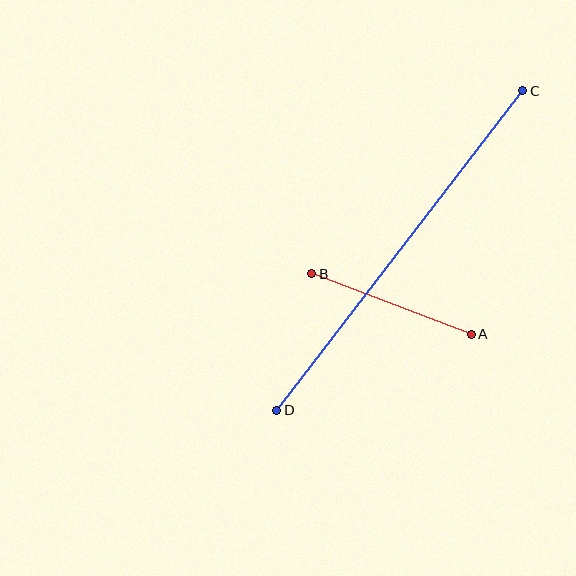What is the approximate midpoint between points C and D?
The midpoint is at approximately (400, 251) pixels.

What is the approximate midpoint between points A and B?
The midpoint is at approximately (391, 304) pixels.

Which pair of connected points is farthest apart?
Points C and D are farthest apart.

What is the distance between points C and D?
The distance is approximately 403 pixels.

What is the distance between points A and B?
The distance is approximately 171 pixels.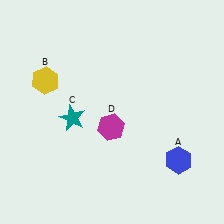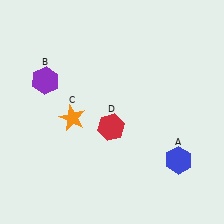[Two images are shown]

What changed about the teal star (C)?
In Image 1, C is teal. In Image 2, it changed to orange.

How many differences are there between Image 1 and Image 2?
There are 3 differences between the two images.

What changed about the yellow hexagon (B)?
In Image 1, B is yellow. In Image 2, it changed to purple.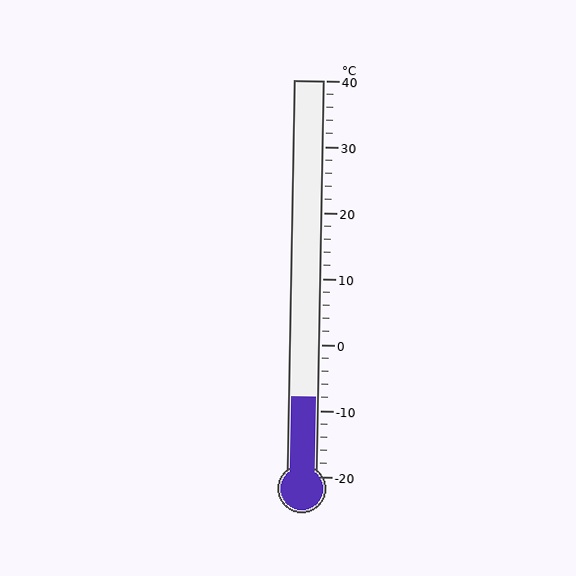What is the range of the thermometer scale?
The thermometer scale ranges from -20°C to 40°C.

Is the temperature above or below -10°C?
The temperature is above -10°C.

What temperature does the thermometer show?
The thermometer shows approximately -8°C.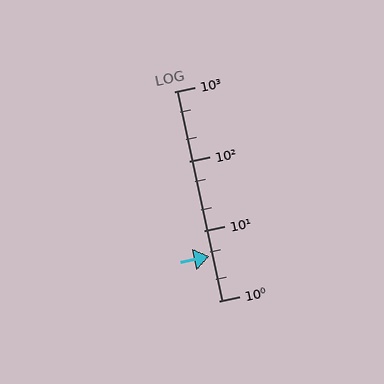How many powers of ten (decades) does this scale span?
The scale spans 3 decades, from 1 to 1000.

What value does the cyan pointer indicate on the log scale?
The pointer indicates approximately 4.3.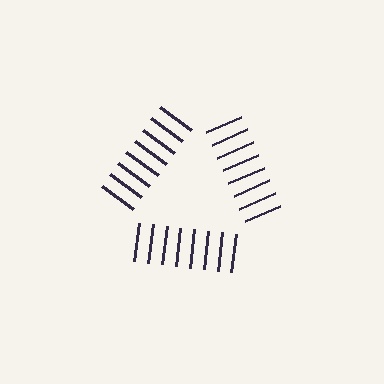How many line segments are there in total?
24 — 8 along each of the 3 edges.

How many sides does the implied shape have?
3 sides — the line-ends trace a triangle.